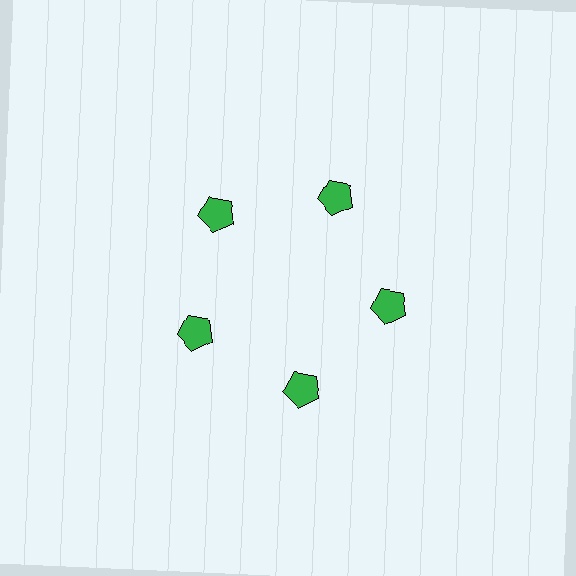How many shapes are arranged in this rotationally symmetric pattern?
There are 5 shapes, arranged in 5 groups of 1.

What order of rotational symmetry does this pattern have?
This pattern has 5-fold rotational symmetry.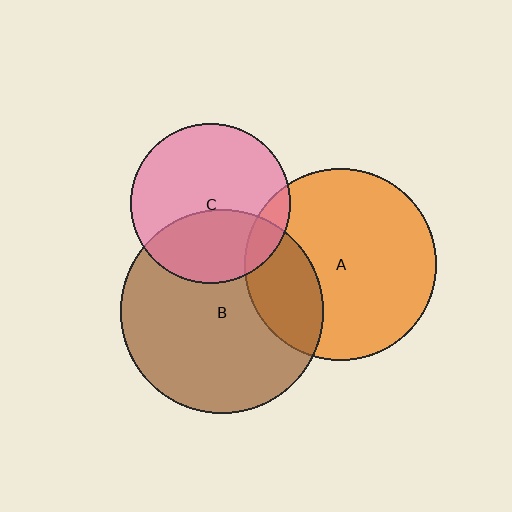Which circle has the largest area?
Circle B (brown).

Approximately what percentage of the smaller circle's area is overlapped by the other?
Approximately 35%.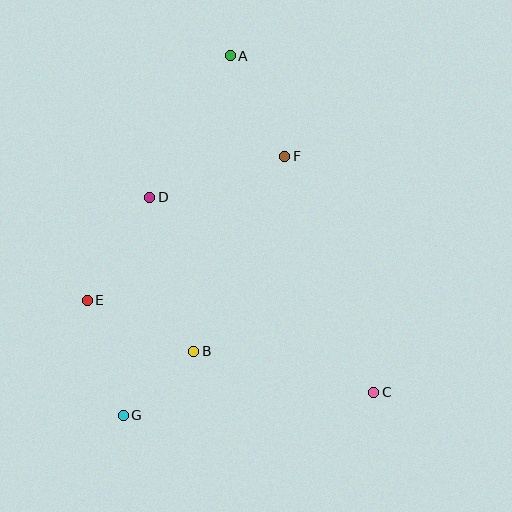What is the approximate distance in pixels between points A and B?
The distance between A and B is approximately 298 pixels.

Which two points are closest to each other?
Points B and G are closest to each other.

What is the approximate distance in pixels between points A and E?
The distance between A and E is approximately 283 pixels.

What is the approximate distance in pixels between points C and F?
The distance between C and F is approximately 252 pixels.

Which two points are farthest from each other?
Points A and G are farthest from each other.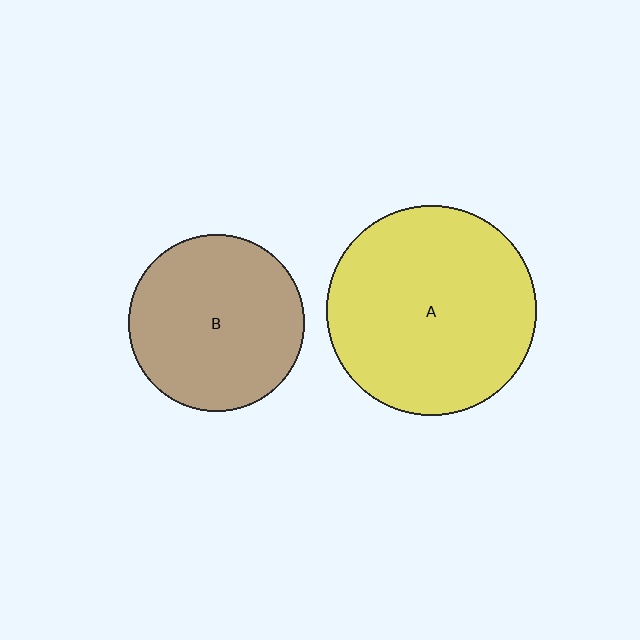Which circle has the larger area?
Circle A (yellow).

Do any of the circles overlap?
No, none of the circles overlap.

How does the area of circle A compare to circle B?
Approximately 1.4 times.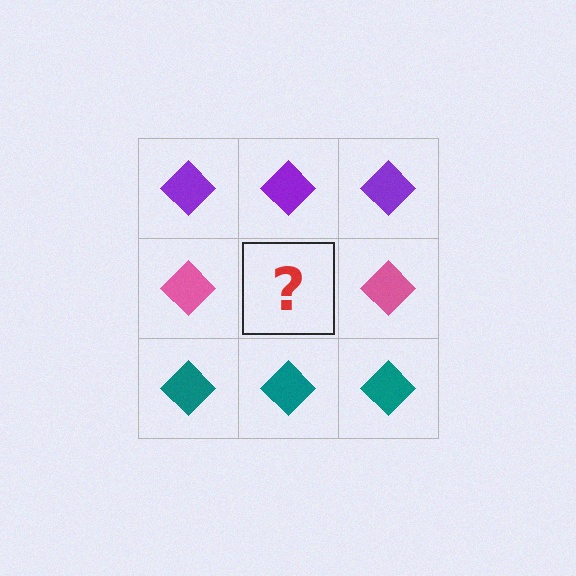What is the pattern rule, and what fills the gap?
The rule is that each row has a consistent color. The gap should be filled with a pink diamond.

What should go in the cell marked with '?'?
The missing cell should contain a pink diamond.